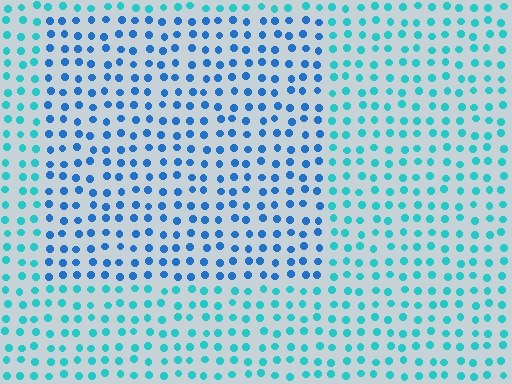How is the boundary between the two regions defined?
The boundary is defined purely by a slight shift in hue (about 32 degrees). Spacing, size, and orientation are identical on both sides.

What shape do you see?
I see a rectangle.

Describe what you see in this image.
The image is filled with small cyan elements in a uniform arrangement. A rectangle-shaped region is visible where the elements are tinted to a slightly different hue, forming a subtle color boundary.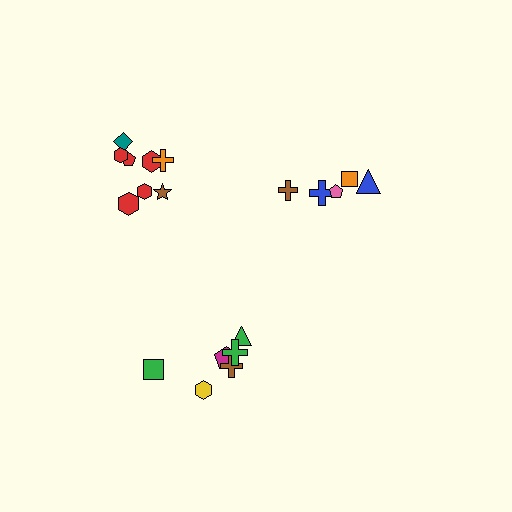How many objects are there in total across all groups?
There are 19 objects.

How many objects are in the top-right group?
There are 5 objects.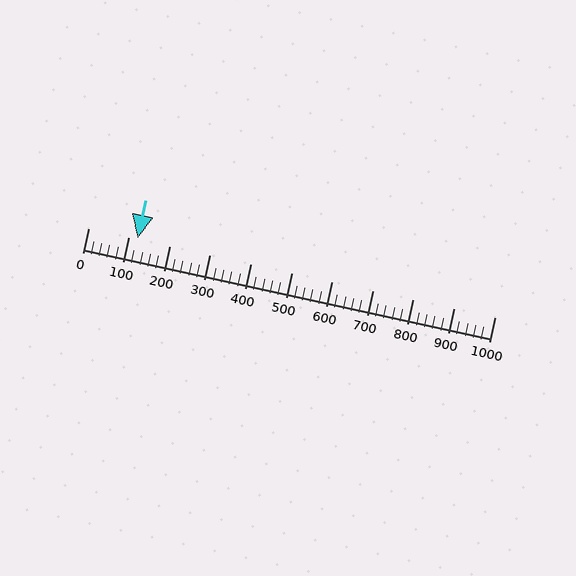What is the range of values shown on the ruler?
The ruler shows values from 0 to 1000.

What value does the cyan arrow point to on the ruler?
The cyan arrow points to approximately 122.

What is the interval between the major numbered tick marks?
The major tick marks are spaced 100 units apart.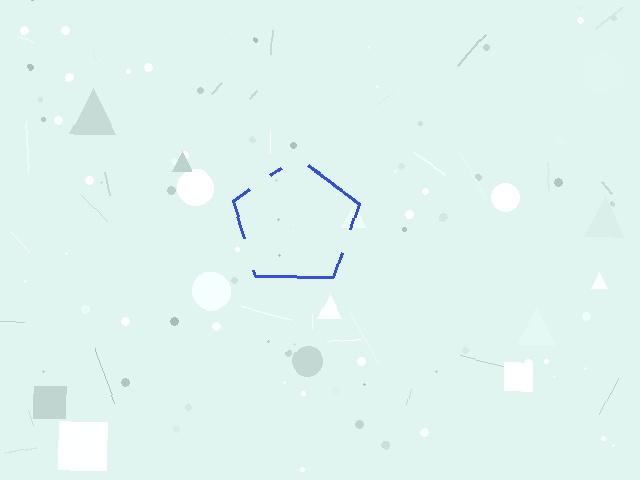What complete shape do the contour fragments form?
The contour fragments form a pentagon.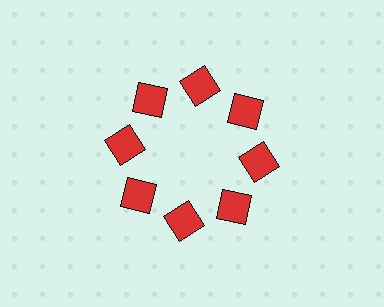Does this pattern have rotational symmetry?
Yes, this pattern has 8-fold rotational symmetry. It looks the same after rotating 45 degrees around the center.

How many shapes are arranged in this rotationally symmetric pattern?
There are 8 shapes, arranged in 8 groups of 1.